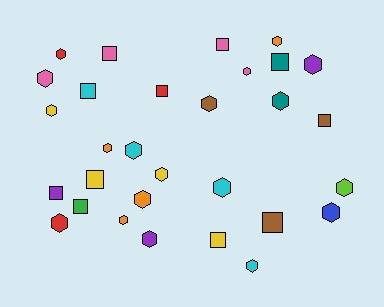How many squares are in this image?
There are 11 squares.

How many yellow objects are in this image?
There are 4 yellow objects.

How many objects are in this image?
There are 30 objects.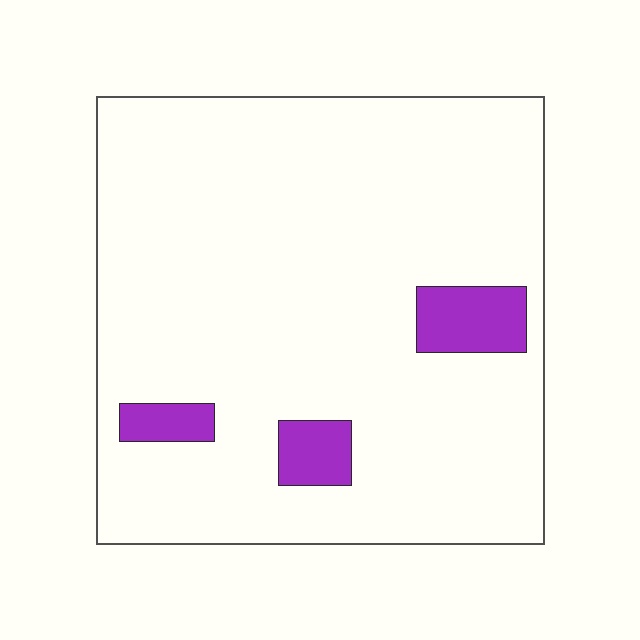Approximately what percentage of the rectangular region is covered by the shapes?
Approximately 10%.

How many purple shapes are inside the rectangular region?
3.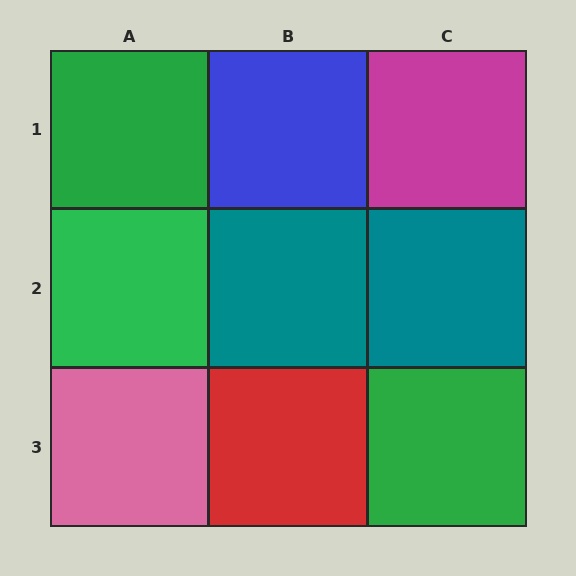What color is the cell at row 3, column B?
Red.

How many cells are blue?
1 cell is blue.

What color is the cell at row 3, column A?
Pink.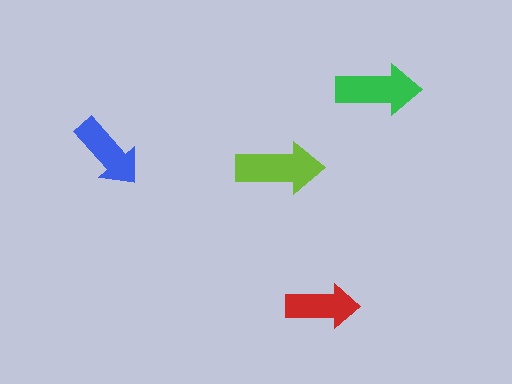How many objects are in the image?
There are 4 objects in the image.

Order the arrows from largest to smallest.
the lime one, the green one, the blue one, the red one.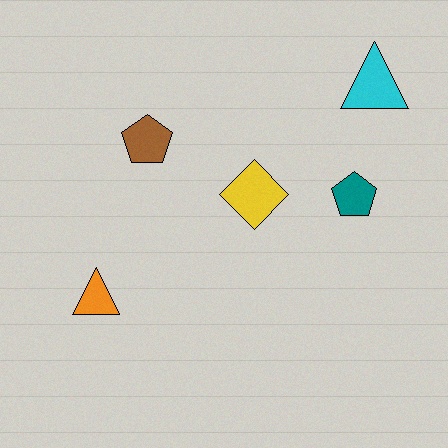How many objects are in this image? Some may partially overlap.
There are 5 objects.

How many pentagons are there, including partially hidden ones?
There are 2 pentagons.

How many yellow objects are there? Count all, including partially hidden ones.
There is 1 yellow object.